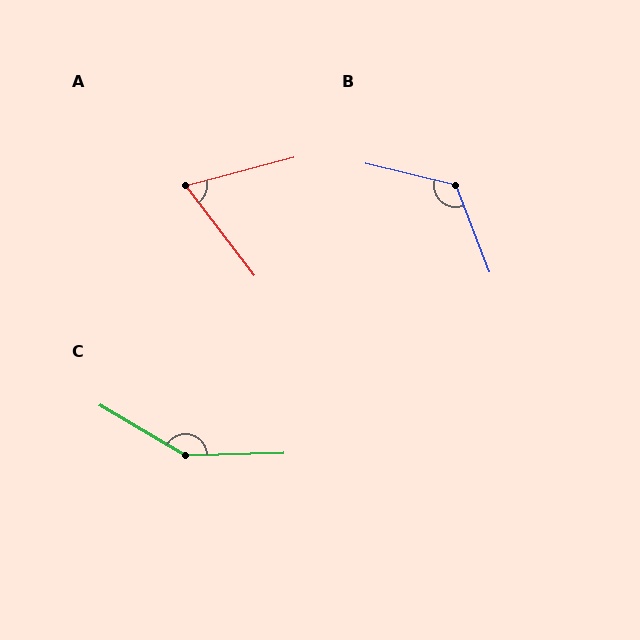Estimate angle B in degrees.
Approximately 124 degrees.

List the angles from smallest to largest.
A (67°), B (124°), C (148°).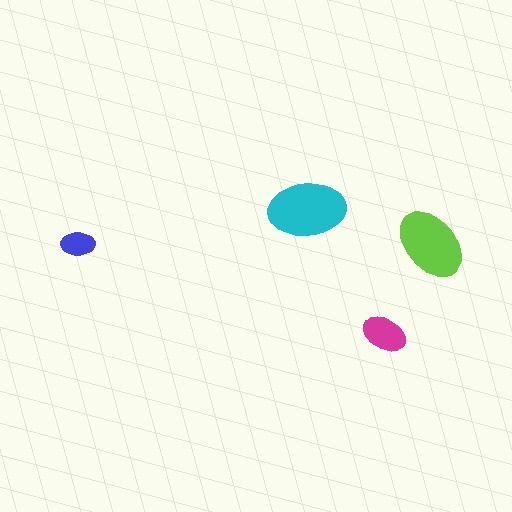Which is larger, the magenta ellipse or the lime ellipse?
The lime one.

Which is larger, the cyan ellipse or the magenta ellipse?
The cyan one.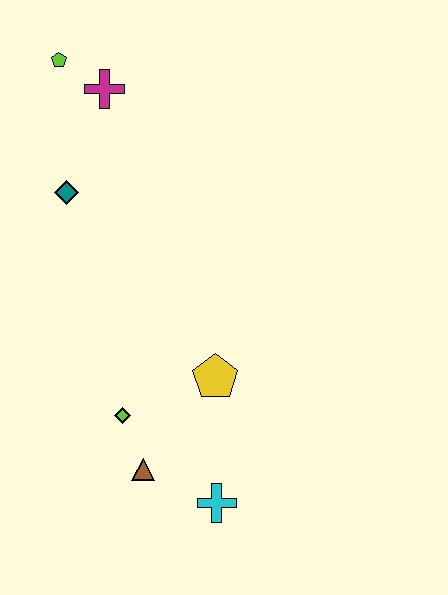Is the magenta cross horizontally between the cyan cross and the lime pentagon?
Yes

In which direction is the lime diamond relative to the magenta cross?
The lime diamond is below the magenta cross.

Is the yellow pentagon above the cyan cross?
Yes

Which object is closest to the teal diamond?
The magenta cross is closest to the teal diamond.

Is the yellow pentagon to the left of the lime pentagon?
No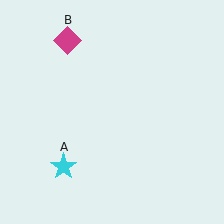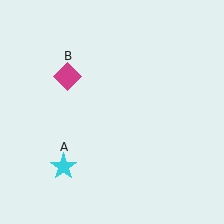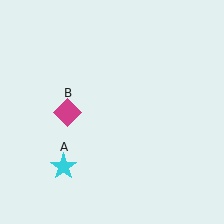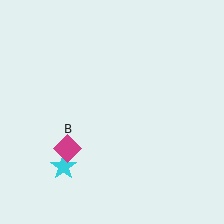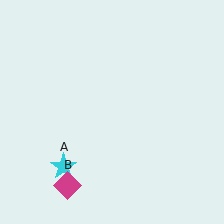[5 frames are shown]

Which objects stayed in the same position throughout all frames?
Cyan star (object A) remained stationary.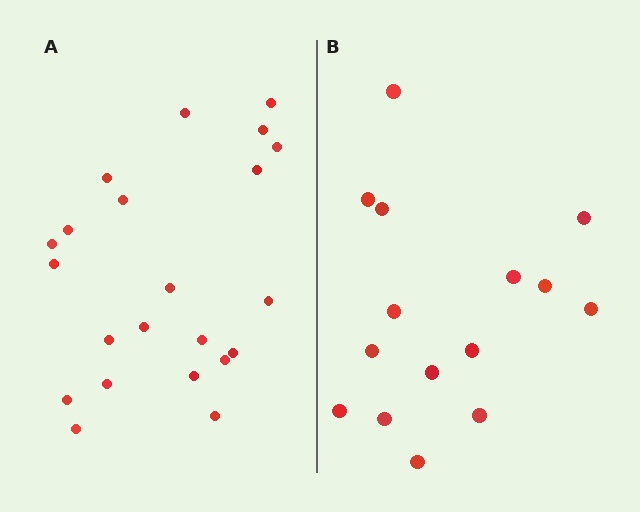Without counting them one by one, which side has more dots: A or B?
Region A (the left region) has more dots.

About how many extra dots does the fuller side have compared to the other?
Region A has roughly 8 or so more dots than region B.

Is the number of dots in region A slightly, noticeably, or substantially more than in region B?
Region A has substantially more. The ratio is roughly 1.5 to 1.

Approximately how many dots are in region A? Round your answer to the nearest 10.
About 20 dots. (The exact count is 22, which rounds to 20.)